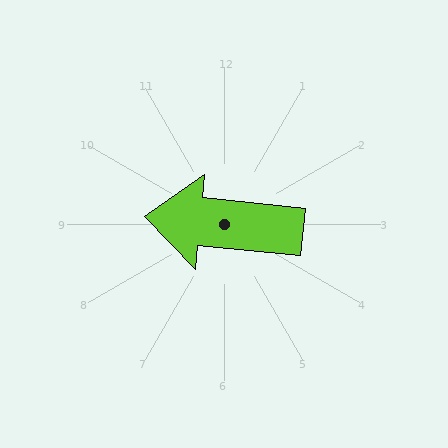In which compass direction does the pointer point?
West.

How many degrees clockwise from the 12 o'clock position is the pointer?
Approximately 276 degrees.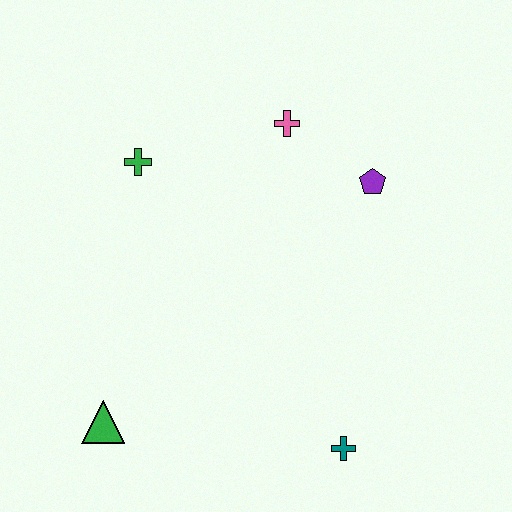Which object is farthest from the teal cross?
The green cross is farthest from the teal cross.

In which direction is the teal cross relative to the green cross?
The teal cross is below the green cross.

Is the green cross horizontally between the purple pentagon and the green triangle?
Yes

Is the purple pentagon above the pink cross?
No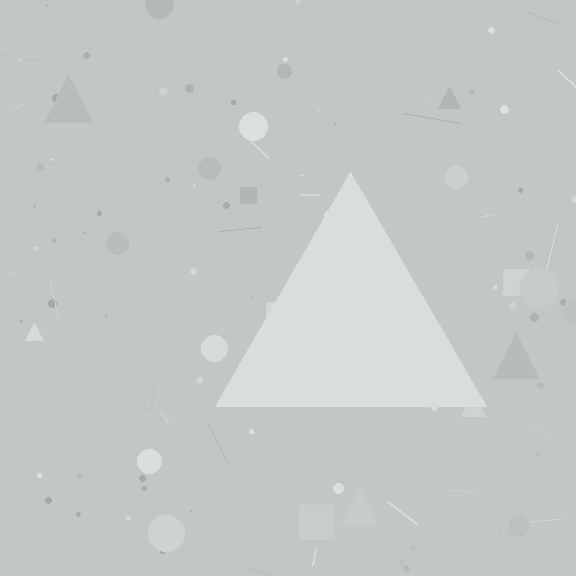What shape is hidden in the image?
A triangle is hidden in the image.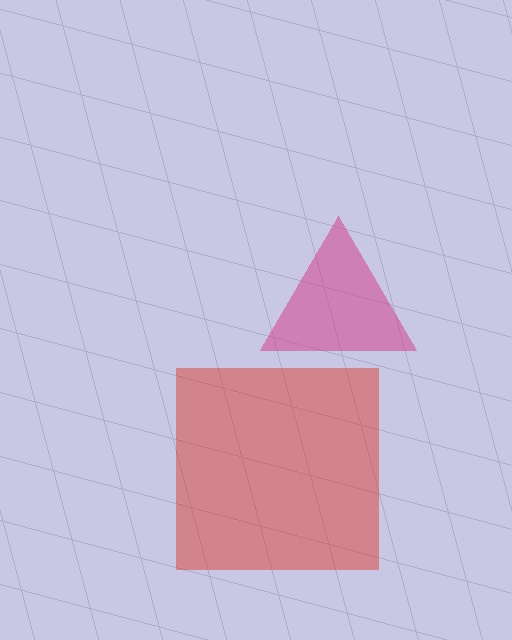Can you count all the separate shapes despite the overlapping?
Yes, there are 2 separate shapes.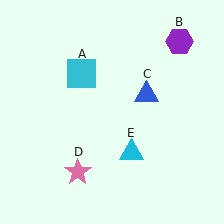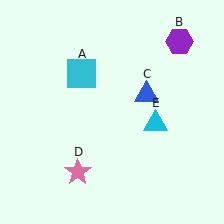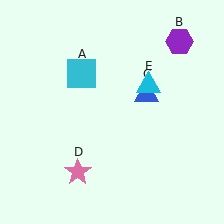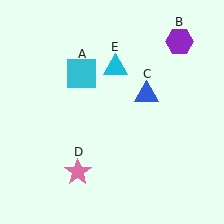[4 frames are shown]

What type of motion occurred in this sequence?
The cyan triangle (object E) rotated counterclockwise around the center of the scene.